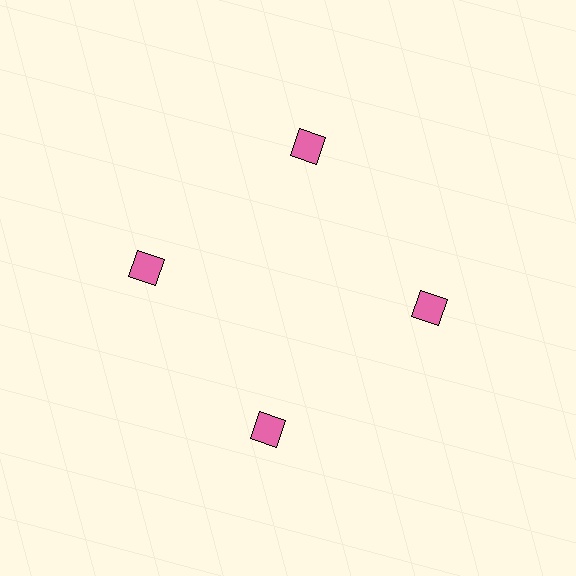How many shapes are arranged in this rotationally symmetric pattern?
There are 4 shapes, arranged in 4 groups of 1.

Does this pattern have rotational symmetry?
Yes, this pattern has 4-fold rotational symmetry. It looks the same after rotating 90 degrees around the center.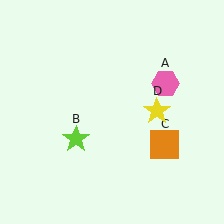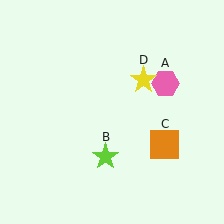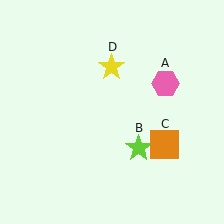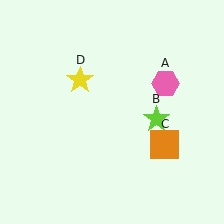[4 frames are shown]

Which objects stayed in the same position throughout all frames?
Pink hexagon (object A) and orange square (object C) remained stationary.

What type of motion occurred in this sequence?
The lime star (object B), yellow star (object D) rotated counterclockwise around the center of the scene.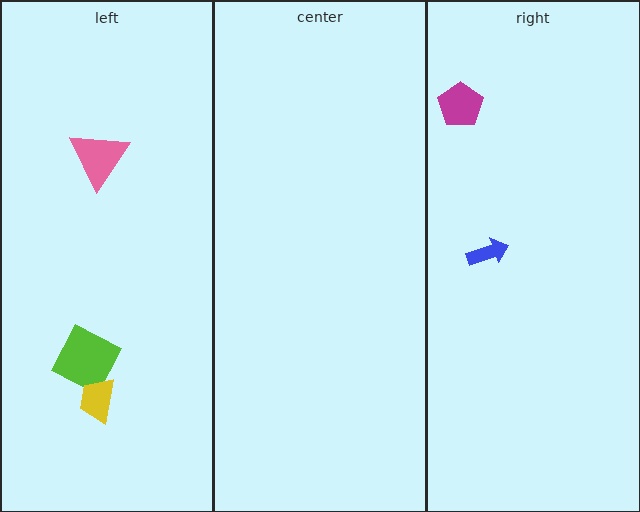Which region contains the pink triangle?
The left region.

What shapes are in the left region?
The pink triangle, the lime diamond, the yellow trapezoid.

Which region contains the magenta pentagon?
The right region.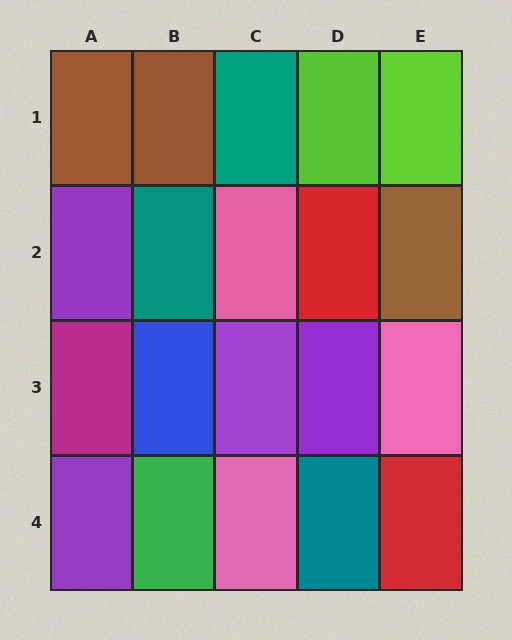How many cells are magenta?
1 cell is magenta.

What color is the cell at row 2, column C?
Pink.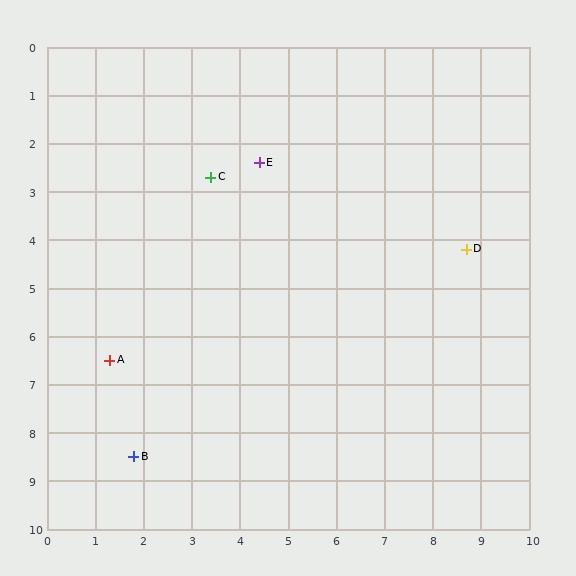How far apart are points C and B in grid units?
Points C and B are about 6.0 grid units apart.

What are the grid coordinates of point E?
Point E is at approximately (4.4, 2.4).